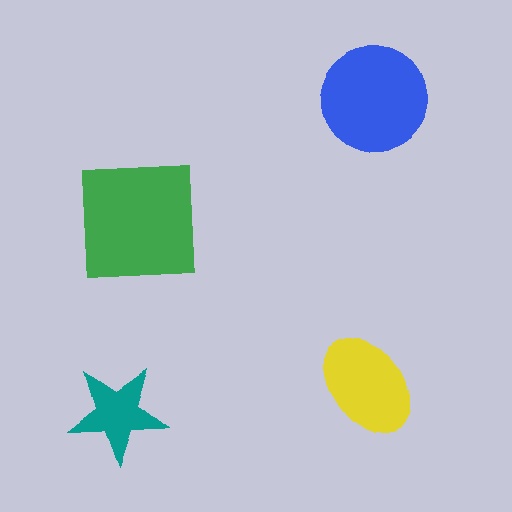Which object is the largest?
The green square.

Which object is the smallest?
The teal star.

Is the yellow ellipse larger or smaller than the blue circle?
Smaller.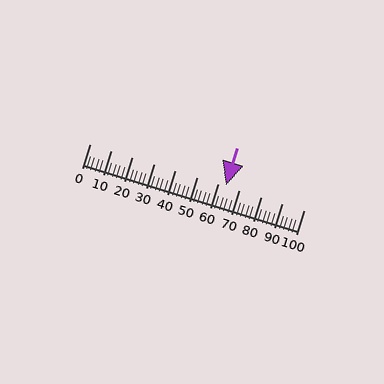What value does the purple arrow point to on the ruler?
The purple arrow points to approximately 64.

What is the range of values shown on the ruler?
The ruler shows values from 0 to 100.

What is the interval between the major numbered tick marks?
The major tick marks are spaced 10 units apart.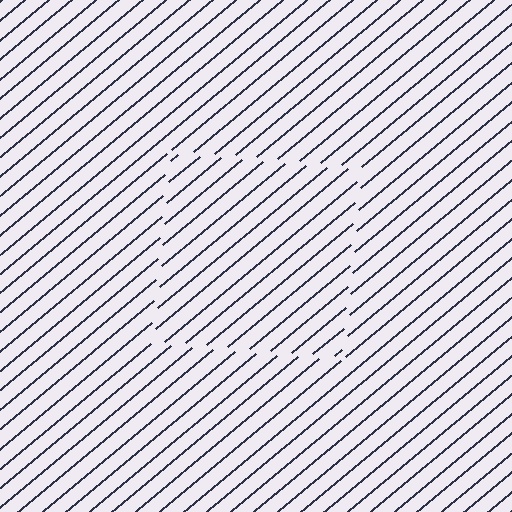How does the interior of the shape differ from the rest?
The interior of the shape contains the same grating, shifted by half a period — the contour is defined by the phase discontinuity where line-ends from the inner and outer gratings abut.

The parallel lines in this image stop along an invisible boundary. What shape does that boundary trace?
An illusory square. The interior of the shape contains the same grating, shifted by half a period — the contour is defined by the phase discontinuity where line-ends from the inner and outer gratings abut.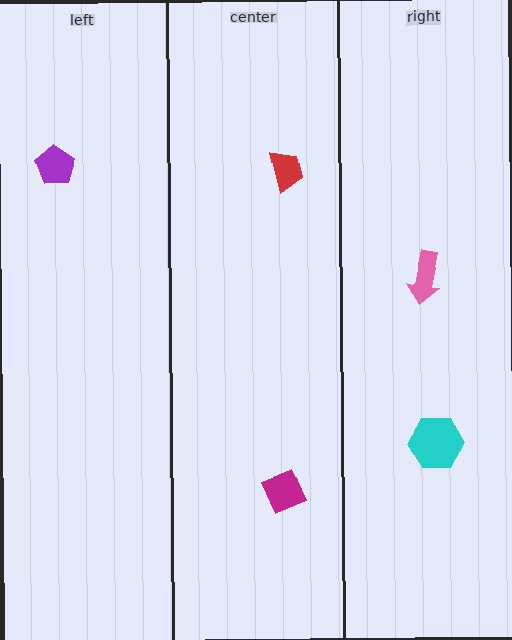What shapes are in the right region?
The cyan hexagon, the pink arrow.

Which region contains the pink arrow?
The right region.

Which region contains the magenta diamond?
The center region.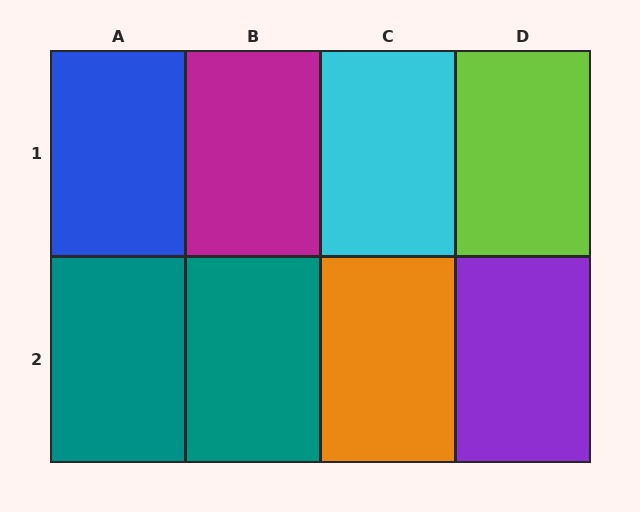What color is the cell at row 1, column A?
Blue.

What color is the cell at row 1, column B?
Magenta.